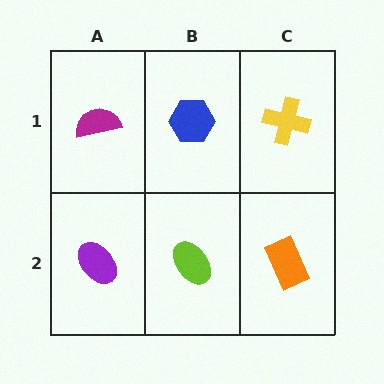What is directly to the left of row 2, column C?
A lime ellipse.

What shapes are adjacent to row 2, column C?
A yellow cross (row 1, column C), a lime ellipse (row 2, column B).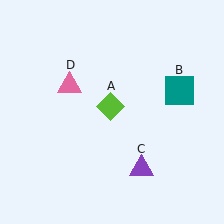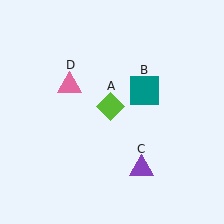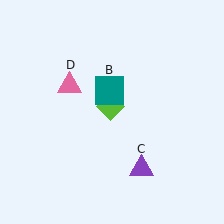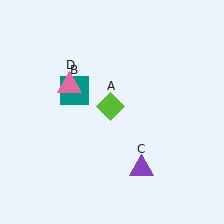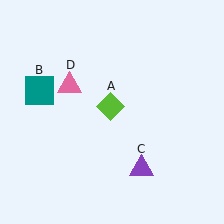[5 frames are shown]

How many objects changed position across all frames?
1 object changed position: teal square (object B).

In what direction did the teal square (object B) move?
The teal square (object B) moved left.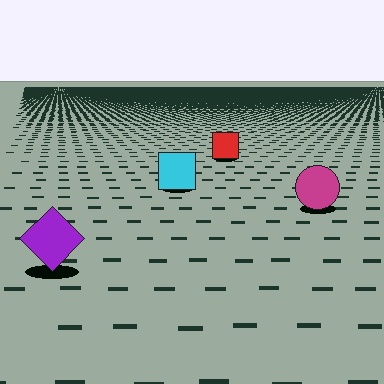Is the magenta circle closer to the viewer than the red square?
Yes. The magenta circle is closer — you can tell from the texture gradient: the ground texture is coarser near it.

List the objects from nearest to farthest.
From nearest to farthest: the purple diamond, the magenta circle, the cyan square, the red square.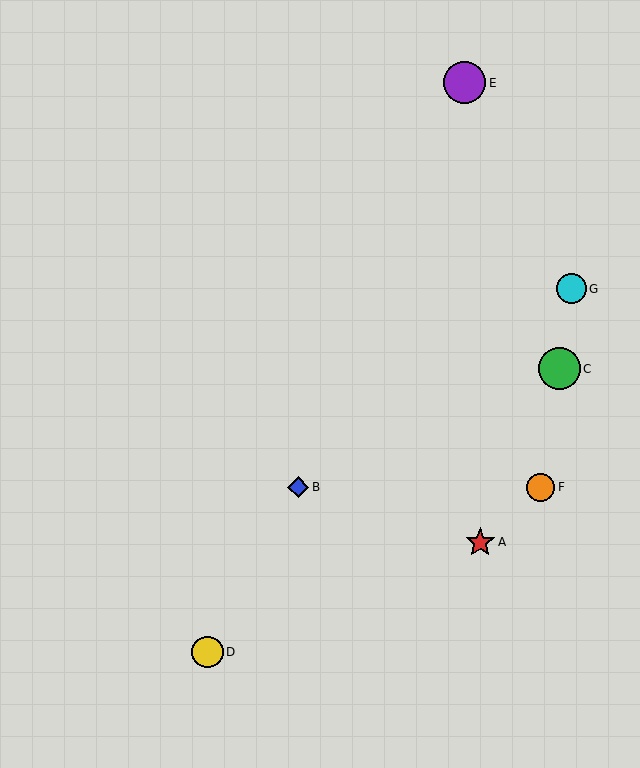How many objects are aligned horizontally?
2 objects (B, F) are aligned horizontally.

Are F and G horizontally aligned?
No, F is at y≈487 and G is at y≈289.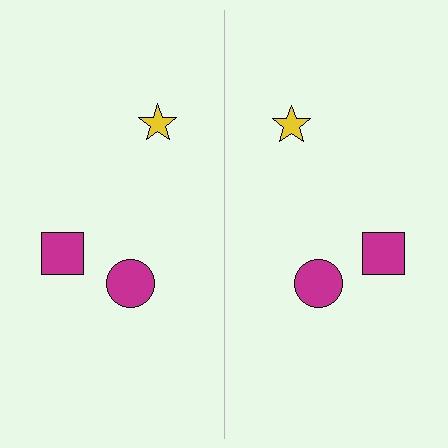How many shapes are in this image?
There are 6 shapes in this image.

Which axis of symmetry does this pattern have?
The pattern has a vertical axis of symmetry running through the center of the image.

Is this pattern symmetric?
Yes, this pattern has bilateral (reflection) symmetry.